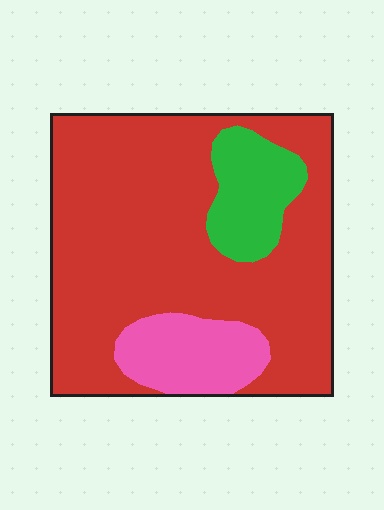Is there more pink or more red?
Red.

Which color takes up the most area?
Red, at roughly 75%.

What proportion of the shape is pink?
Pink takes up about one eighth (1/8) of the shape.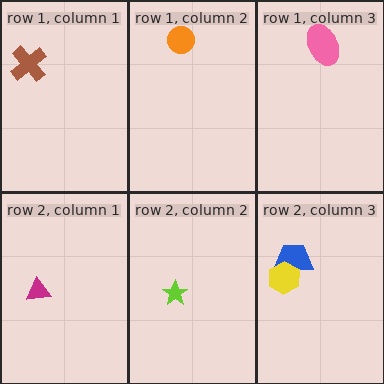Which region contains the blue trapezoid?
The row 2, column 3 region.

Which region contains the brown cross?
The row 1, column 1 region.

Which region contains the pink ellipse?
The row 1, column 3 region.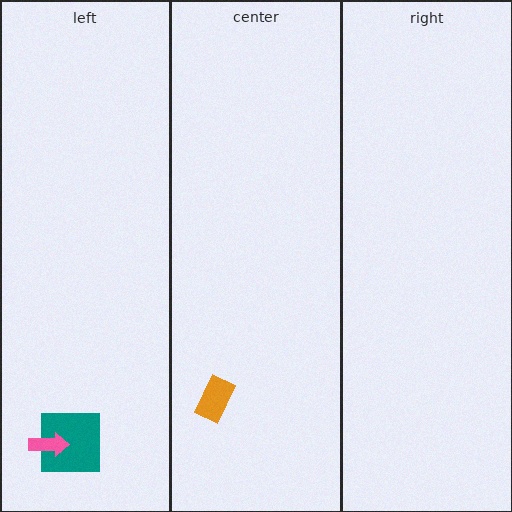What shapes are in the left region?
The teal square, the pink arrow.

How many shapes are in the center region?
1.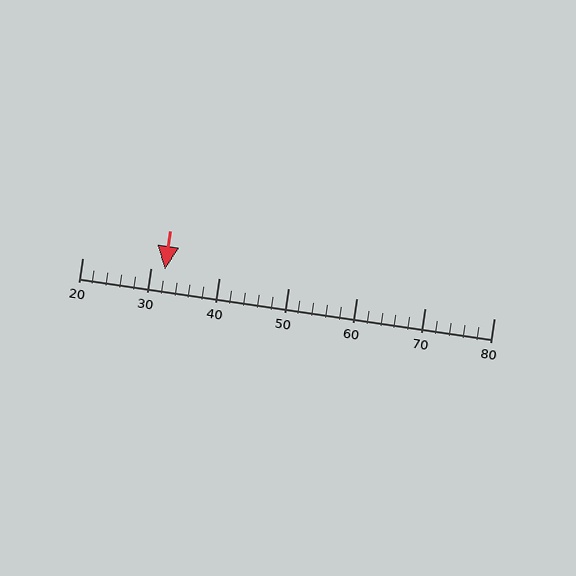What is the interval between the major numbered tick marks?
The major tick marks are spaced 10 units apart.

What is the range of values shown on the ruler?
The ruler shows values from 20 to 80.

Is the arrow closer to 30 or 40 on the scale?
The arrow is closer to 30.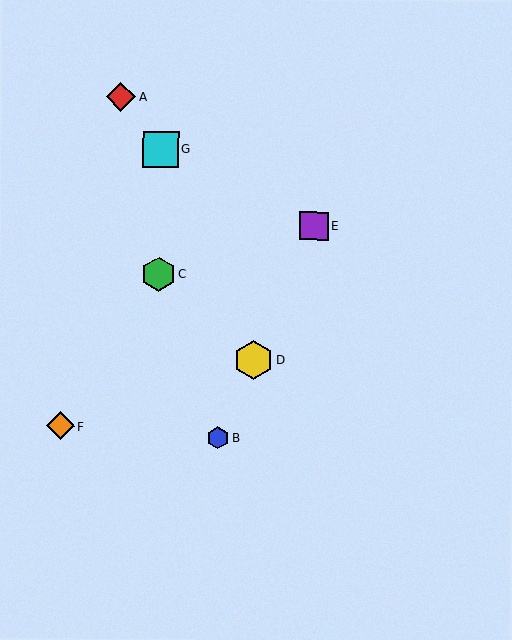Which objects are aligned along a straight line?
Objects B, D, E are aligned along a straight line.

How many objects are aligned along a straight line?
3 objects (B, D, E) are aligned along a straight line.